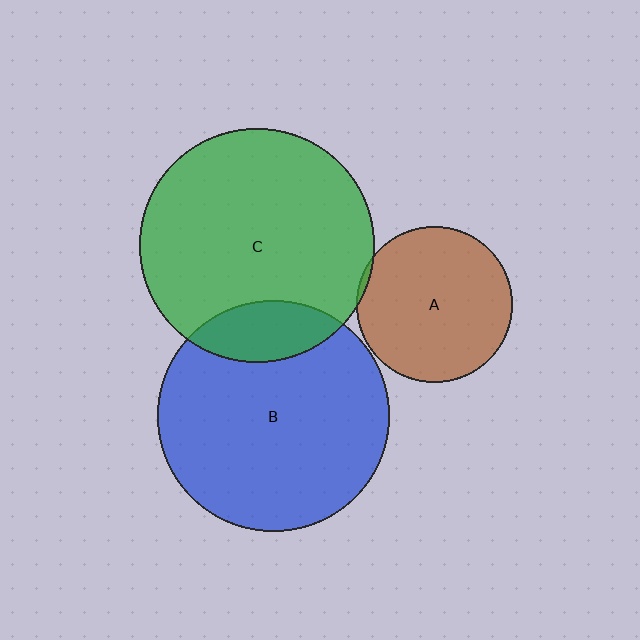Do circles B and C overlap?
Yes.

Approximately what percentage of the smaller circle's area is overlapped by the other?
Approximately 15%.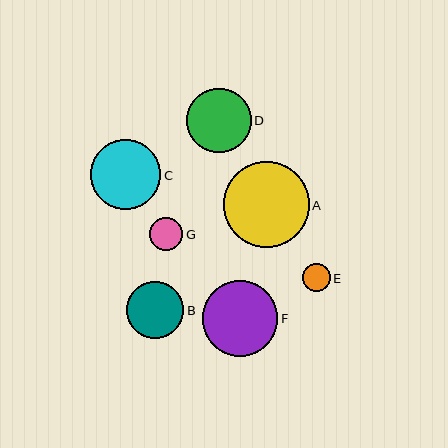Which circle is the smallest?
Circle E is the smallest with a size of approximately 27 pixels.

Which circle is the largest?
Circle A is the largest with a size of approximately 86 pixels.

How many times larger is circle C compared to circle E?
Circle C is approximately 2.6 times the size of circle E.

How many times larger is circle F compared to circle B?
Circle F is approximately 1.3 times the size of circle B.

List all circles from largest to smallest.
From largest to smallest: A, F, C, D, B, G, E.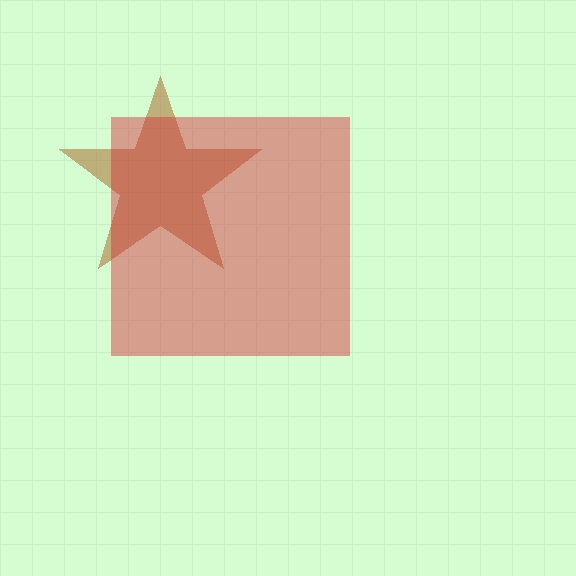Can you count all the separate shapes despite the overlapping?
Yes, there are 2 separate shapes.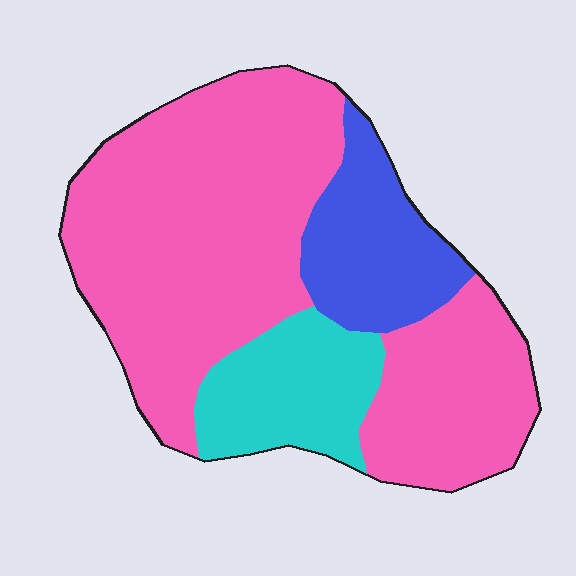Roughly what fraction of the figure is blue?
Blue covers 16% of the figure.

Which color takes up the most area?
Pink, at roughly 70%.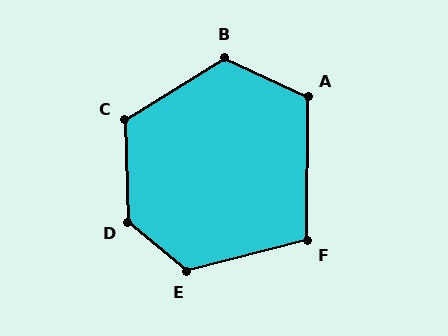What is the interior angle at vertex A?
Approximately 114 degrees (obtuse).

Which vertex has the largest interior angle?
D, at approximately 132 degrees.